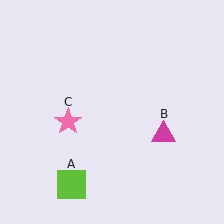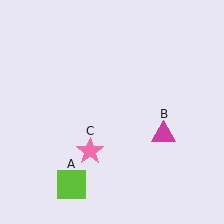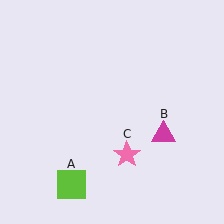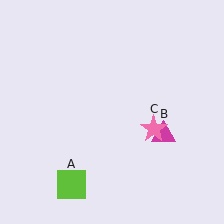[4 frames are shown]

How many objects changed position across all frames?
1 object changed position: pink star (object C).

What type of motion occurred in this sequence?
The pink star (object C) rotated counterclockwise around the center of the scene.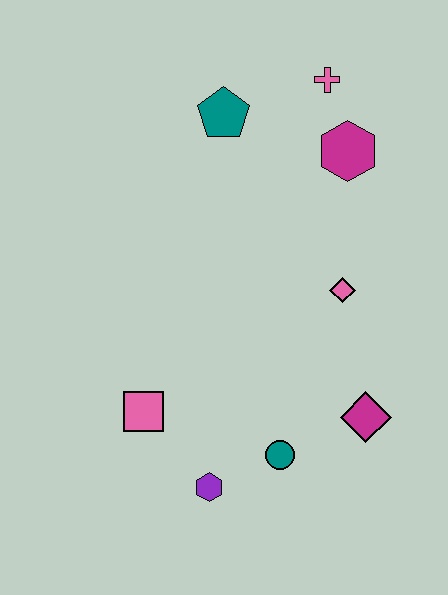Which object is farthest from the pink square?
The pink cross is farthest from the pink square.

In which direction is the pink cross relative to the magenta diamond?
The pink cross is above the magenta diamond.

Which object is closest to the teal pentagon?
The pink cross is closest to the teal pentagon.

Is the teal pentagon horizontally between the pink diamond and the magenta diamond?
No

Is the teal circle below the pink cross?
Yes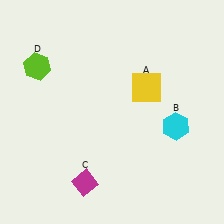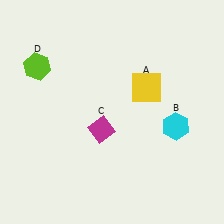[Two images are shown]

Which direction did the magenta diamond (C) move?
The magenta diamond (C) moved up.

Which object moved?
The magenta diamond (C) moved up.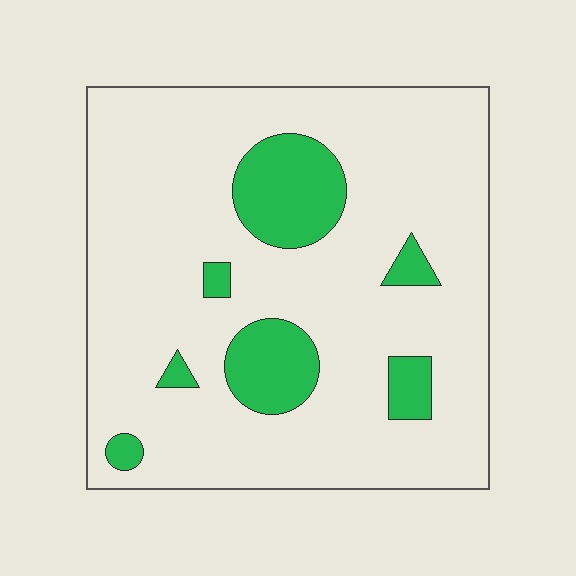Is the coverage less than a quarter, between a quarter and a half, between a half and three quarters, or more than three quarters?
Less than a quarter.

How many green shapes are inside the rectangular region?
7.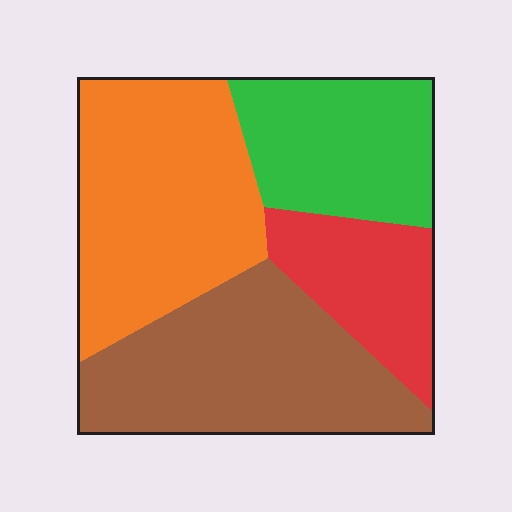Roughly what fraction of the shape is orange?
Orange takes up about one third (1/3) of the shape.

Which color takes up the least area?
Red, at roughly 15%.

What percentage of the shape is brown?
Brown takes up between a quarter and a half of the shape.